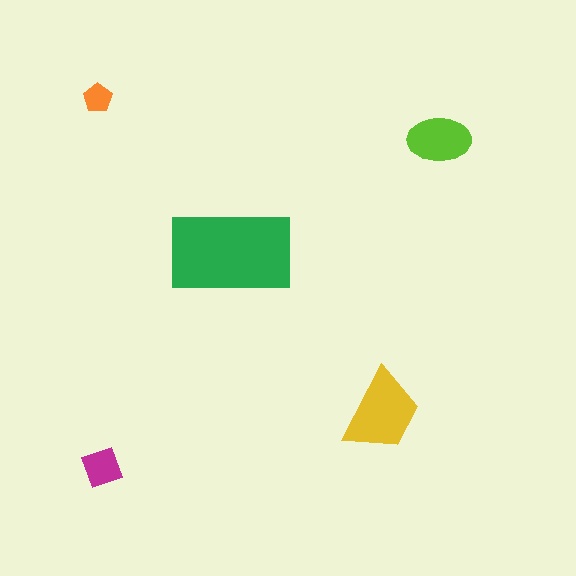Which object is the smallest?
The orange pentagon.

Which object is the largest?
The green rectangle.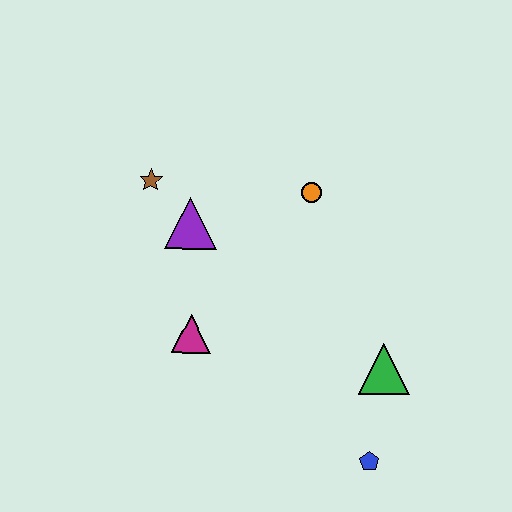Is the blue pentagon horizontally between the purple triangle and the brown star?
No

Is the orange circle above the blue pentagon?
Yes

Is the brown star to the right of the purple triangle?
No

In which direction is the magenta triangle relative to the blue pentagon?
The magenta triangle is to the left of the blue pentagon.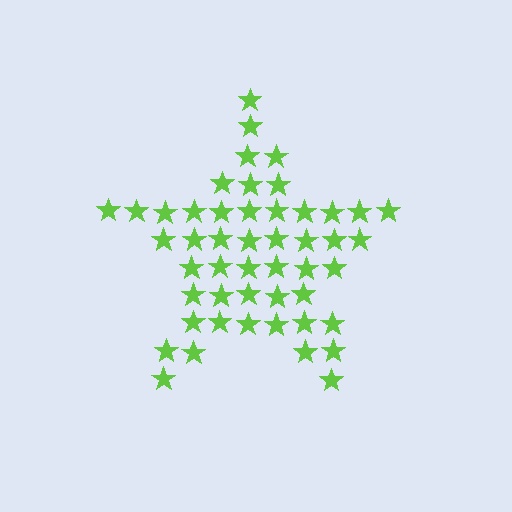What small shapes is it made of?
It is made of small stars.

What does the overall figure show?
The overall figure shows a star.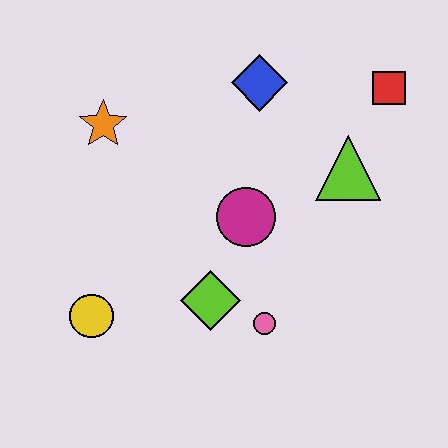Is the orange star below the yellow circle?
No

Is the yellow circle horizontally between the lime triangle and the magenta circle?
No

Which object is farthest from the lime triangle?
The yellow circle is farthest from the lime triangle.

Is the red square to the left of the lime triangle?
No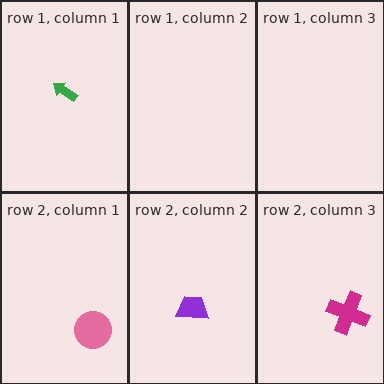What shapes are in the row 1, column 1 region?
The green arrow.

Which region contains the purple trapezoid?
The row 2, column 2 region.